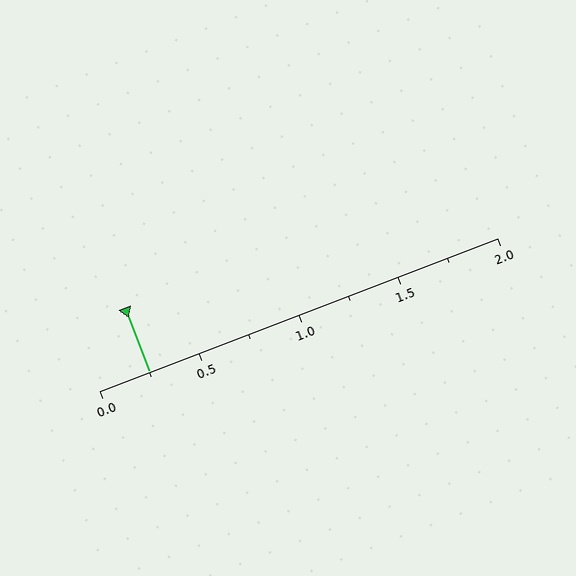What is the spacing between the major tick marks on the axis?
The major ticks are spaced 0.5 apart.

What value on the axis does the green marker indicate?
The marker indicates approximately 0.25.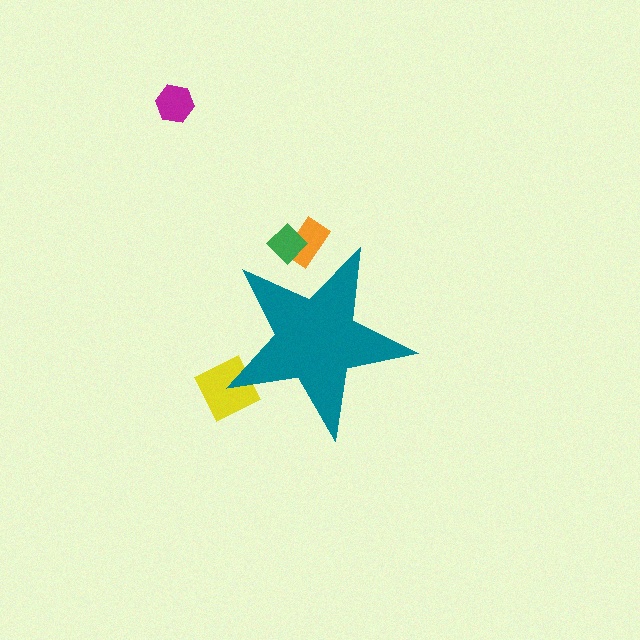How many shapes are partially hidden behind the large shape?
3 shapes are partially hidden.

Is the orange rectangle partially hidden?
Yes, the orange rectangle is partially hidden behind the teal star.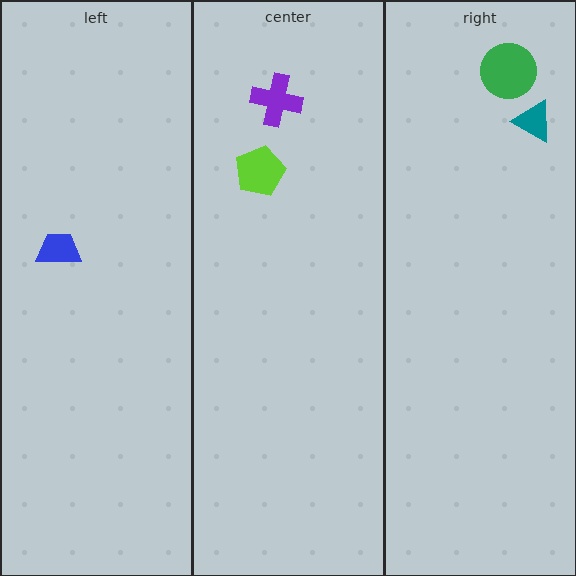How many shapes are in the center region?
2.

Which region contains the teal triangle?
The right region.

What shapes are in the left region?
The blue trapezoid.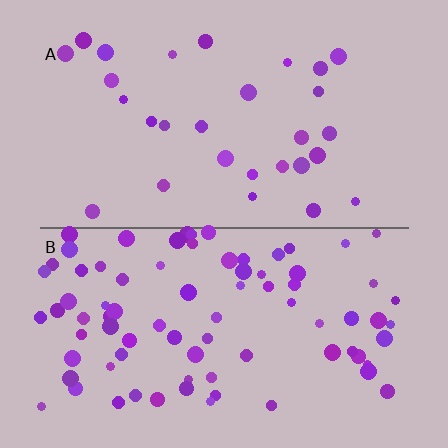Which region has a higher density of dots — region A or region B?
B (the bottom).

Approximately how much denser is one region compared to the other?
Approximately 2.8× — region B over region A.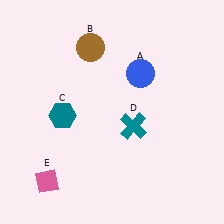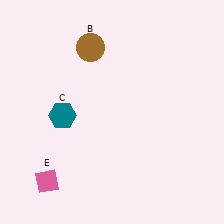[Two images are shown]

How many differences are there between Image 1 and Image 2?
There are 2 differences between the two images.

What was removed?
The teal cross (D), the blue circle (A) were removed in Image 2.